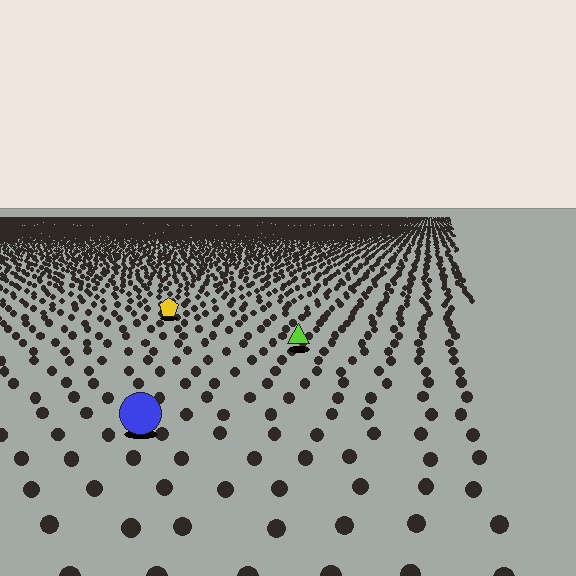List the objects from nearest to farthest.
From nearest to farthest: the blue circle, the lime triangle, the yellow pentagon.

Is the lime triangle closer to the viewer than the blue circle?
No. The blue circle is closer — you can tell from the texture gradient: the ground texture is coarser near it.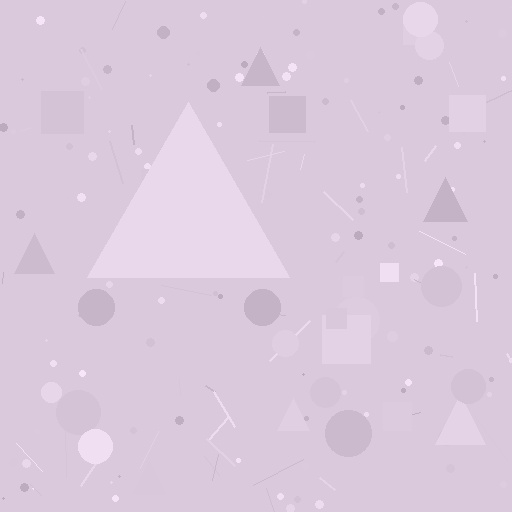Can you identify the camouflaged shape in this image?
The camouflaged shape is a triangle.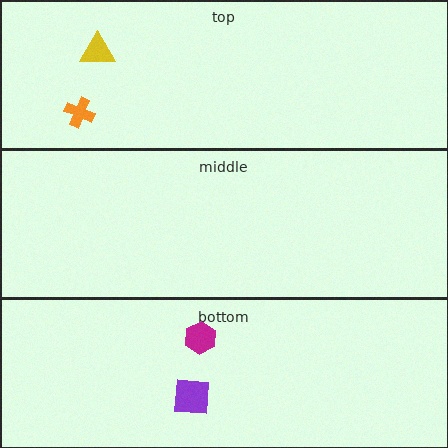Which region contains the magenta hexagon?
The bottom region.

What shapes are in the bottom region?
The purple square, the magenta hexagon.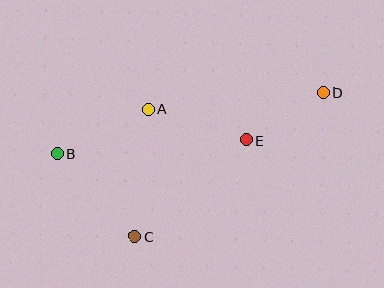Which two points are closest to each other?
Points D and E are closest to each other.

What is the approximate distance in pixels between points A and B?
The distance between A and B is approximately 101 pixels.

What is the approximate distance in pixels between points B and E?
The distance between B and E is approximately 190 pixels.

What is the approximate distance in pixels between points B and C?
The distance between B and C is approximately 113 pixels.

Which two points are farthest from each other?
Points B and D are farthest from each other.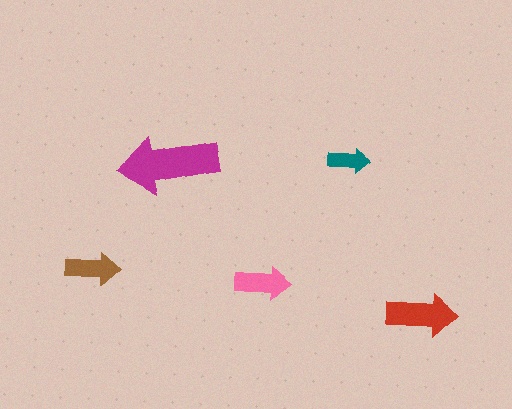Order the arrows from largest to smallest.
the magenta one, the red one, the pink one, the brown one, the teal one.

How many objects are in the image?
There are 5 objects in the image.